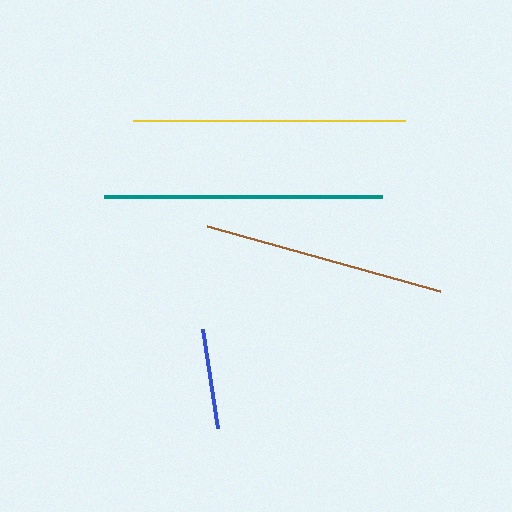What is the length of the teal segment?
The teal segment is approximately 278 pixels long.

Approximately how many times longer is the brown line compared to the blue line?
The brown line is approximately 2.4 times the length of the blue line.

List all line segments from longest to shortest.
From longest to shortest: teal, yellow, brown, blue.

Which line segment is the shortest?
The blue line is the shortest at approximately 100 pixels.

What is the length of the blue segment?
The blue segment is approximately 100 pixels long.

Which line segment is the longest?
The teal line is the longest at approximately 278 pixels.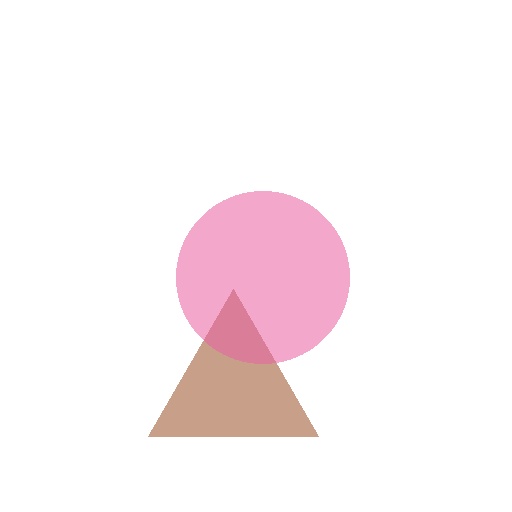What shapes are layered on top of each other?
The layered shapes are: a brown triangle, a pink circle.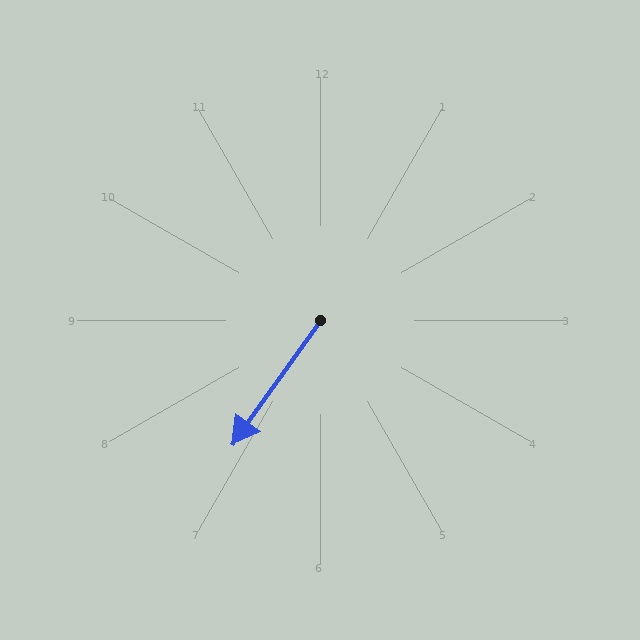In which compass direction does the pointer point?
Southwest.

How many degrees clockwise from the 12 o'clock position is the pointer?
Approximately 215 degrees.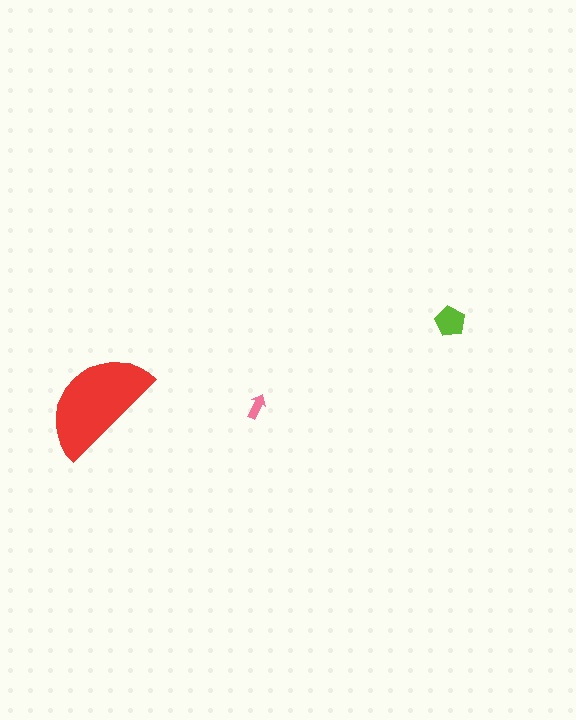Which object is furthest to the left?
The red semicircle is leftmost.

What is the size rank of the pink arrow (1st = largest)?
3rd.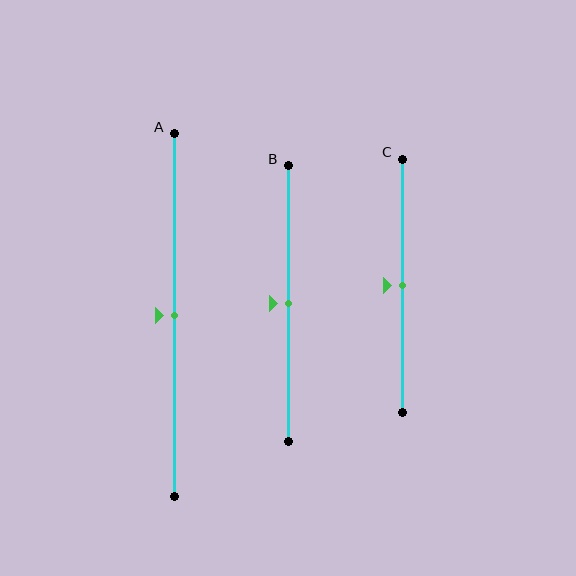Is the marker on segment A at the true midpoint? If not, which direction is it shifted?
Yes, the marker on segment A is at the true midpoint.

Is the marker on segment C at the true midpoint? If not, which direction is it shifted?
Yes, the marker on segment C is at the true midpoint.